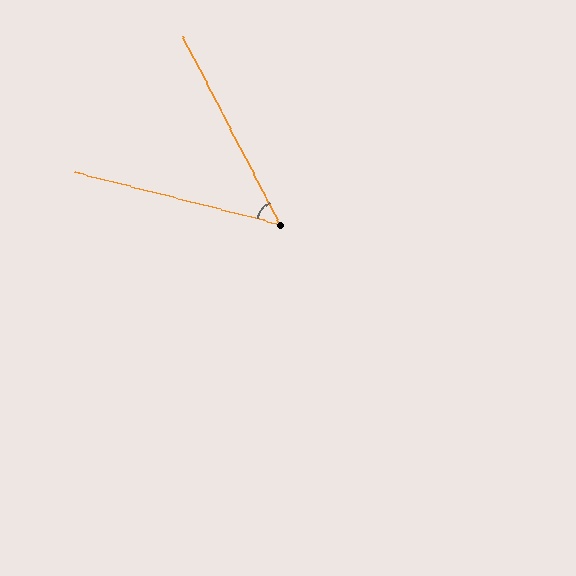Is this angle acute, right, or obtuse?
It is acute.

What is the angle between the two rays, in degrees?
Approximately 48 degrees.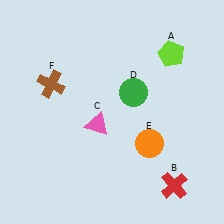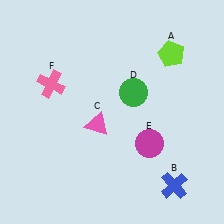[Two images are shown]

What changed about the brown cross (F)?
In Image 1, F is brown. In Image 2, it changed to pink.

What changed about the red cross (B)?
In Image 1, B is red. In Image 2, it changed to blue.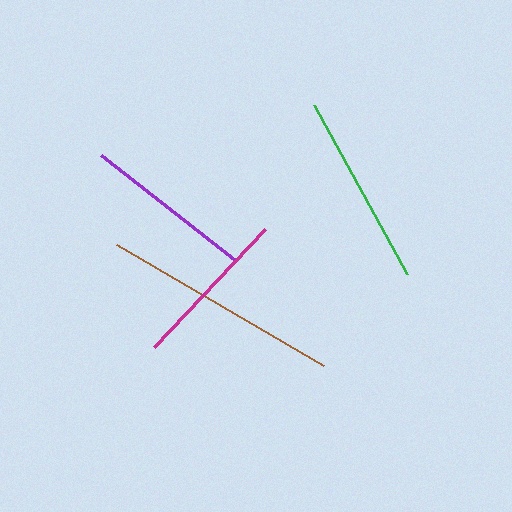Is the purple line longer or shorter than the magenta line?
The purple line is longer than the magenta line.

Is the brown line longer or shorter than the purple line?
The brown line is longer than the purple line.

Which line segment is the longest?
The brown line is the longest at approximately 241 pixels.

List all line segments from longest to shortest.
From longest to shortest: brown, green, purple, magenta.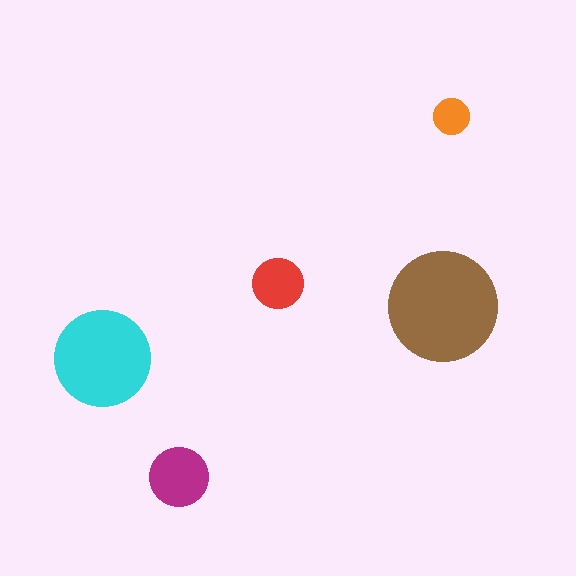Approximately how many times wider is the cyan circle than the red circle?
About 2 times wider.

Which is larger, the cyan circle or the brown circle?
The brown one.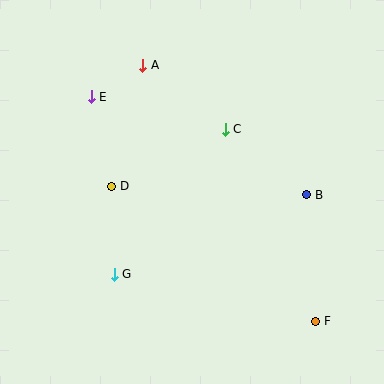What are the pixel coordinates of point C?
Point C is at (225, 129).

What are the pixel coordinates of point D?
Point D is at (112, 186).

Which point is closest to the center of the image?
Point C at (225, 129) is closest to the center.